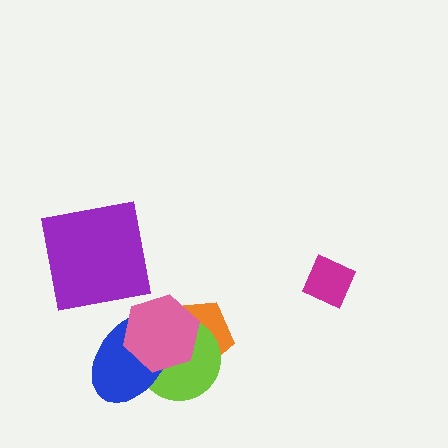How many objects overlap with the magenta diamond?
0 objects overlap with the magenta diamond.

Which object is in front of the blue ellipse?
The pink hexagon is in front of the blue ellipse.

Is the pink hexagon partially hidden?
No, no other shape covers it.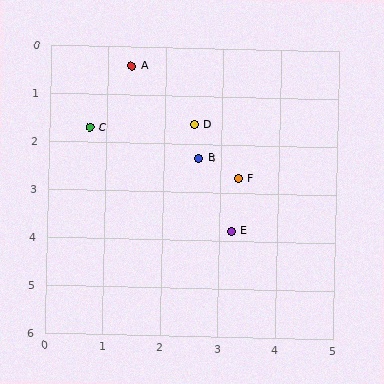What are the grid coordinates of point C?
Point C is at approximately (0.7, 1.7).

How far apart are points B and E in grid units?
Points B and E are about 1.6 grid units apart.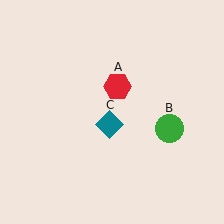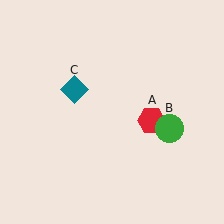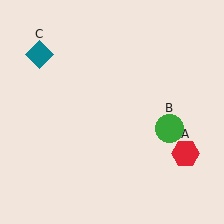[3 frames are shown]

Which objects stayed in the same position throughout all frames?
Green circle (object B) remained stationary.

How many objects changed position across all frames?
2 objects changed position: red hexagon (object A), teal diamond (object C).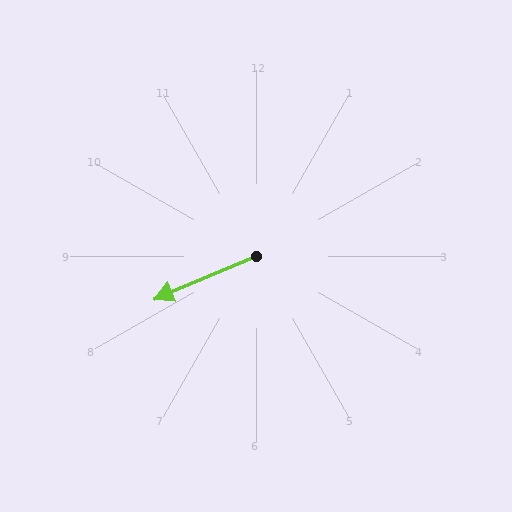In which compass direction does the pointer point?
Southwest.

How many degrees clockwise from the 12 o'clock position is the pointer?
Approximately 247 degrees.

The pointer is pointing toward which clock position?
Roughly 8 o'clock.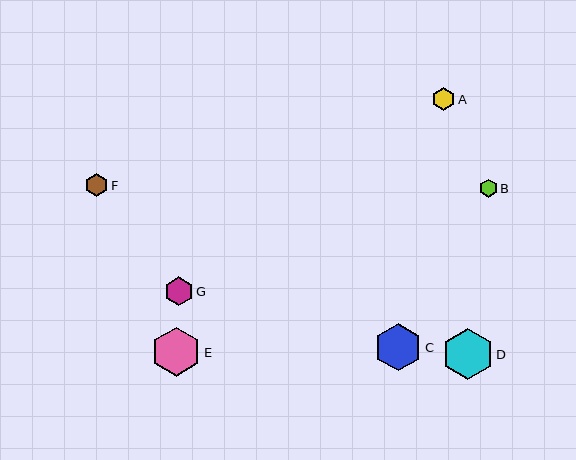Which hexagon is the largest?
Hexagon D is the largest with a size of approximately 51 pixels.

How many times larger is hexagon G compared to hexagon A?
Hexagon G is approximately 1.2 times the size of hexagon A.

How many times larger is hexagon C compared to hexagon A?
Hexagon C is approximately 2.0 times the size of hexagon A.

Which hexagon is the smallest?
Hexagon B is the smallest with a size of approximately 18 pixels.